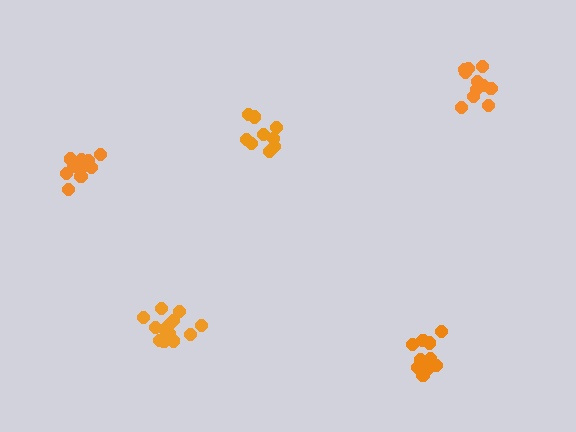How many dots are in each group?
Group 1: 13 dots, Group 2: 9 dots, Group 3: 15 dots, Group 4: 12 dots, Group 5: 11 dots (60 total).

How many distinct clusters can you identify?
There are 5 distinct clusters.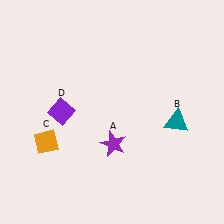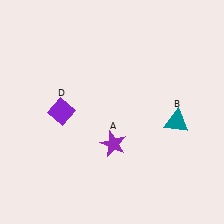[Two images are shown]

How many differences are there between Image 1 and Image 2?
There is 1 difference between the two images.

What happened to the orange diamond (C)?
The orange diamond (C) was removed in Image 2. It was in the bottom-left area of Image 1.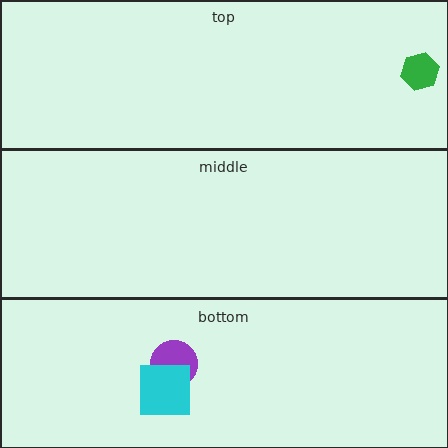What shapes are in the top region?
The green hexagon.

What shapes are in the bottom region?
The purple circle, the cyan square.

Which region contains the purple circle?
The bottom region.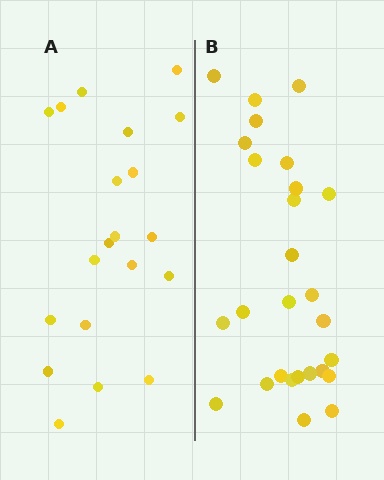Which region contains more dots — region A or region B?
Region B (the right region) has more dots.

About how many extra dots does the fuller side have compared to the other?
Region B has roughly 8 or so more dots than region A.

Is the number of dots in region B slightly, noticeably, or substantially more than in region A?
Region B has noticeably more, but not dramatically so. The ratio is roughly 1.4 to 1.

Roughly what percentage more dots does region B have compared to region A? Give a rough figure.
About 35% more.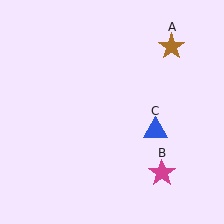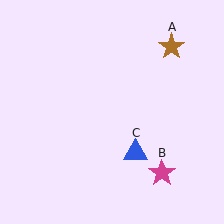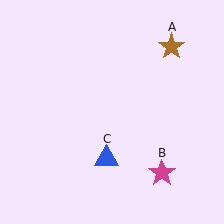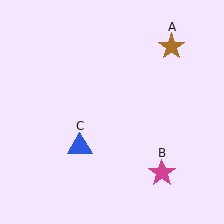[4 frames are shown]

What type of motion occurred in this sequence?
The blue triangle (object C) rotated clockwise around the center of the scene.